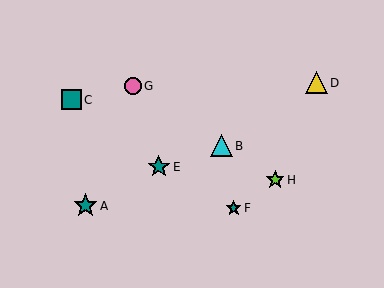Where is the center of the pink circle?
The center of the pink circle is at (133, 86).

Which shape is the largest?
The teal star (labeled A) is the largest.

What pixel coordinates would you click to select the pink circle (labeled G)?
Click at (133, 86) to select the pink circle G.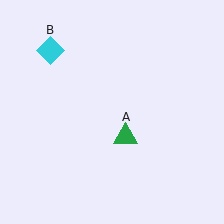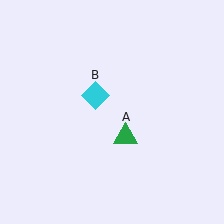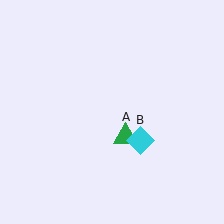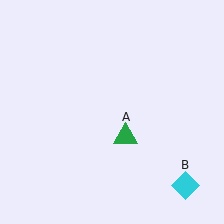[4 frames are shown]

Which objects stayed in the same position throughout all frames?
Green triangle (object A) remained stationary.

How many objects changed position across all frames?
1 object changed position: cyan diamond (object B).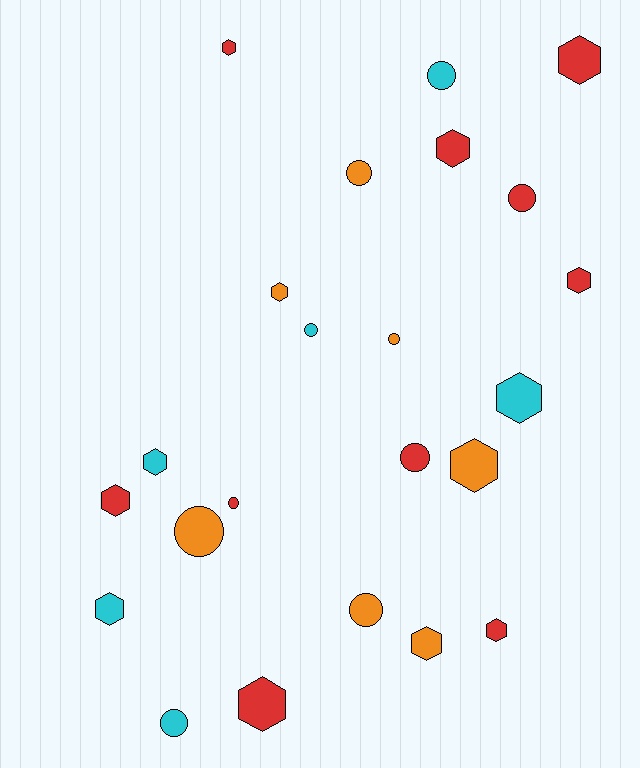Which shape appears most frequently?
Hexagon, with 13 objects.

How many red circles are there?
There are 3 red circles.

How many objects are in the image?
There are 23 objects.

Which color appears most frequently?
Red, with 10 objects.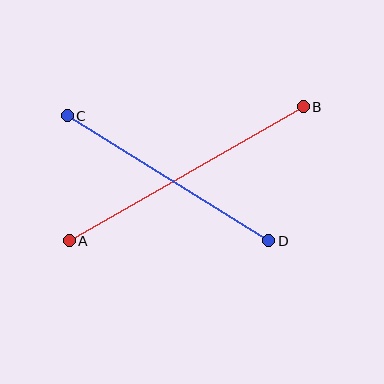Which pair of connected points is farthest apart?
Points A and B are farthest apart.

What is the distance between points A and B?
The distance is approximately 270 pixels.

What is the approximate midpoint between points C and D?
The midpoint is at approximately (168, 178) pixels.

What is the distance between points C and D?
The distance is approximately 237 pixels.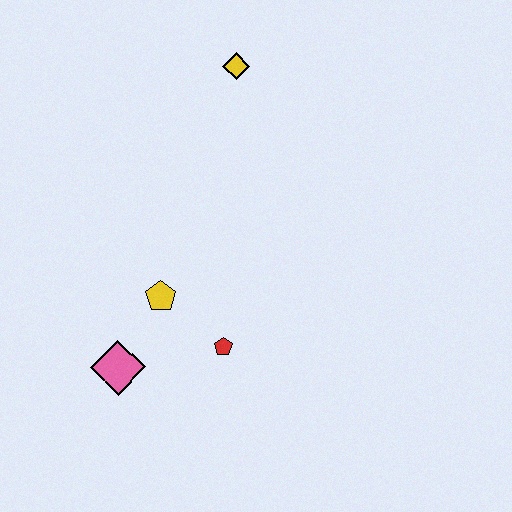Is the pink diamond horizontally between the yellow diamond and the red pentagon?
No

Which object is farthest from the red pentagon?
The yellow diamond is farthest from the red pentagon.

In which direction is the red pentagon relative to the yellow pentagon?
The red pentagon is to the right of the yellow pentagon.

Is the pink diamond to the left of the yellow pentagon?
Yes